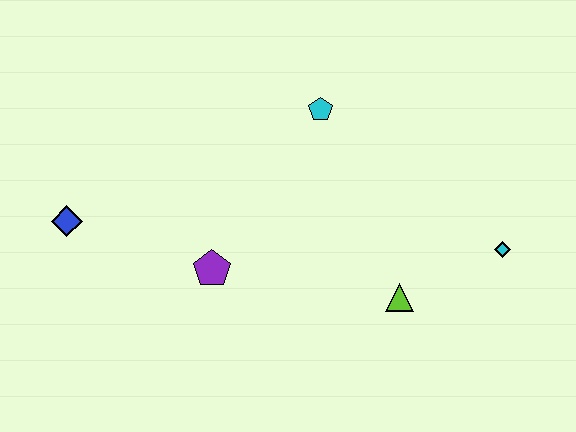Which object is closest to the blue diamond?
The purple pentagon is closest to the blue diamond.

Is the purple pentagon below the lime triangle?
No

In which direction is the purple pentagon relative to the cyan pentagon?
The purple pentagon is below the cyan pentagon.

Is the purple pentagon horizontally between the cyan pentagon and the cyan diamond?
No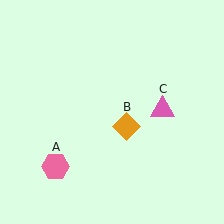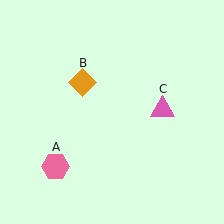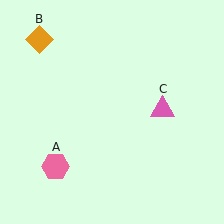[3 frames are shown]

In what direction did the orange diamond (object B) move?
The orange diamond (object B) moved up and to the left.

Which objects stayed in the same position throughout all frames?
Pink hexagon (object A) and pink triangle (object C) remained stationary.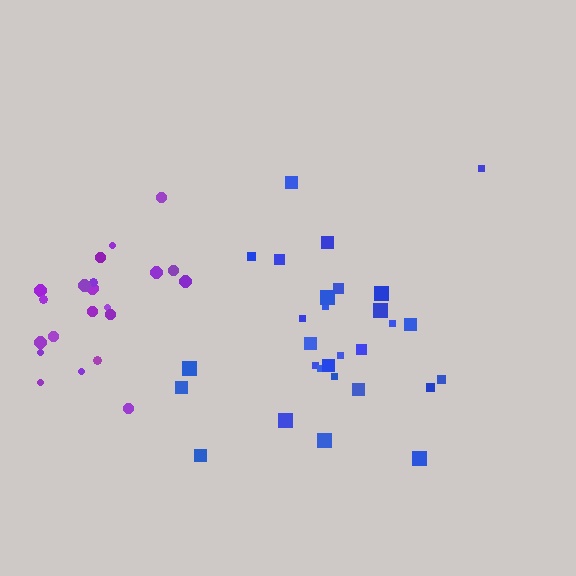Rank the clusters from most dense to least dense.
blue, purple.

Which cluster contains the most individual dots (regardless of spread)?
Blue (29).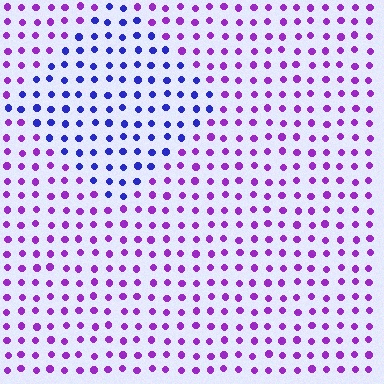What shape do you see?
I see a diamond.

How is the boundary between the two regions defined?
The boundary is defined purely by a slight shift in hue (about 46 degrees). Spacing, size, and orientation are identical on both sides.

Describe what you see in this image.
The image is filled with small purple elements in a uniform arrangement. A diamond-shaped region is visible where the elements are tinted to a slightly different hue, forming a subtle color boundary.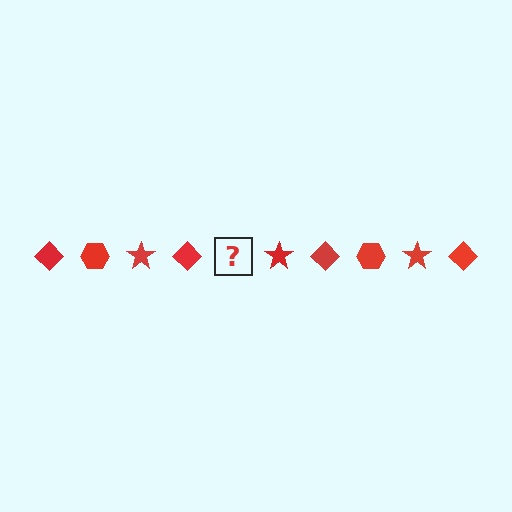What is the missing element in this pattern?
The missing element is a red hexagon.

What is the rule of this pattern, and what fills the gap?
The rule is that the pattern cycles through diamond, hexagon, star shapes in red. The gap should be filled with a red hexagon.